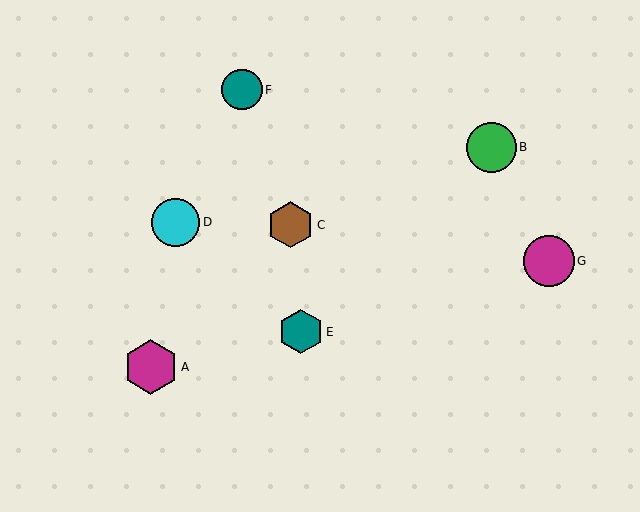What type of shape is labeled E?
Shape E is a teal hexagon.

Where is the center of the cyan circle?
The center of the cyan circle is at (175, 222).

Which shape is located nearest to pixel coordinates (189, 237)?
The cyan circle (labeled D) at (175, 222) is nearest to that location.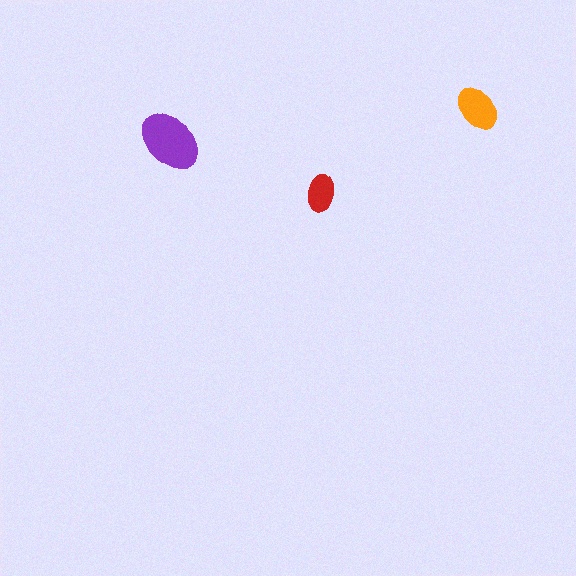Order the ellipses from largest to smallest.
the purple one, the orange one, the red one.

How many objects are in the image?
There are 3 objects in the image.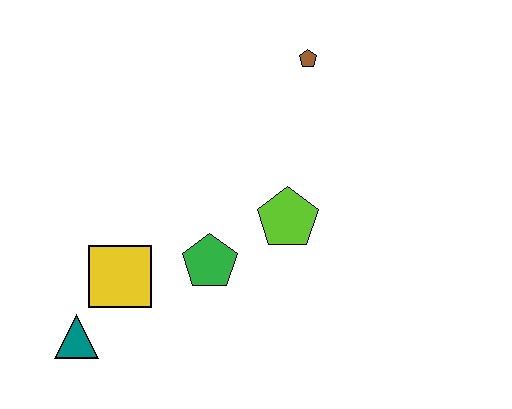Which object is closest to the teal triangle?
The yellow square is closest to the teal triangle.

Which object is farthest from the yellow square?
The brown pentagon is farthest from the yellow square.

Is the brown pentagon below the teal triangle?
No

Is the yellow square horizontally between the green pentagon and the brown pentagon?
No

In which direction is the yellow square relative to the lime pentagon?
The yellow square is to the left of the lime pentagon.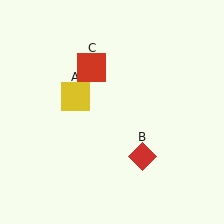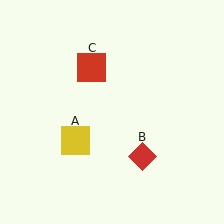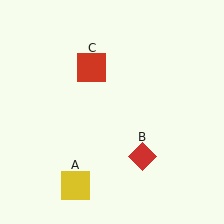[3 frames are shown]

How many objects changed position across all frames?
1 object changed position: yellow square (object A).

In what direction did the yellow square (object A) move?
The yellow square (object A) moved down.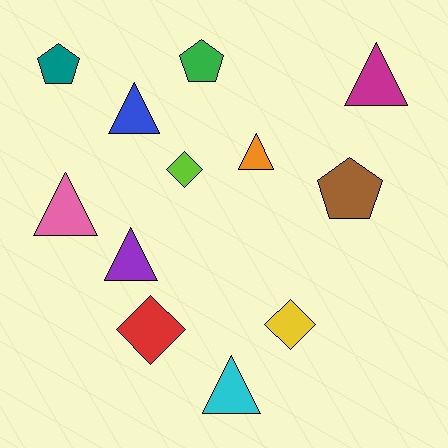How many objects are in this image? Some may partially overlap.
There are 12 objects.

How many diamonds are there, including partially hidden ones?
There are 3 diamonds.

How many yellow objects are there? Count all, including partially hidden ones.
There is 1 yellow object.